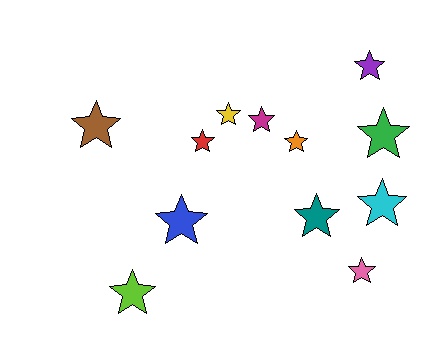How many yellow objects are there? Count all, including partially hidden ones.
There is 1 yellow object.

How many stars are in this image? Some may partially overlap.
There are 12 stars.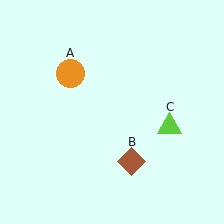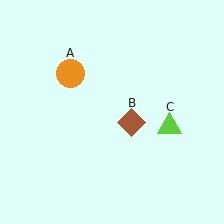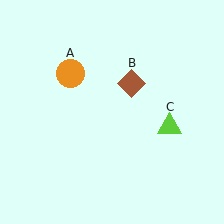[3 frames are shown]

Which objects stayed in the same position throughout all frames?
Orange circle (object A) and lime triangle (object C) remained stationary.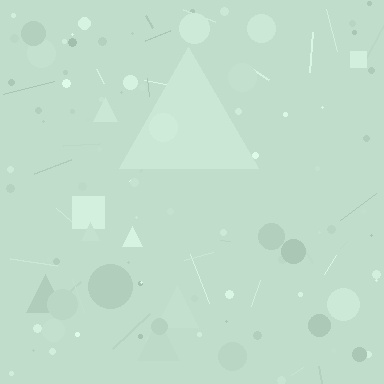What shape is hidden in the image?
A triangle is hidden in the image.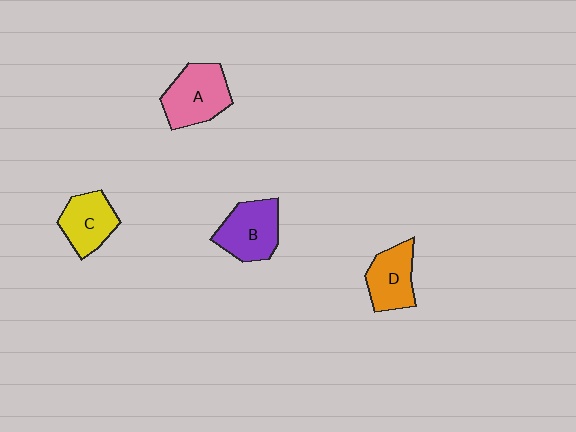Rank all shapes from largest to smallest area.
From largest to smallest: A (pink), B (purple), D (orange), C (yellow).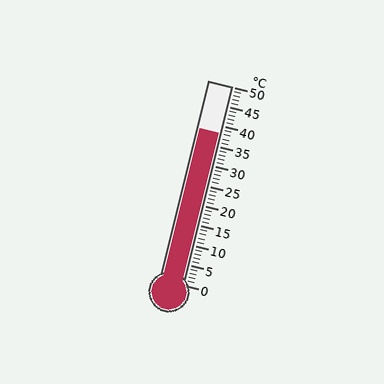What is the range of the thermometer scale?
The thermometer scale ranges from 0°C to 50°C.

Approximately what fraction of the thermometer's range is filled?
The thermometer is filled to approximately 75% of its range.